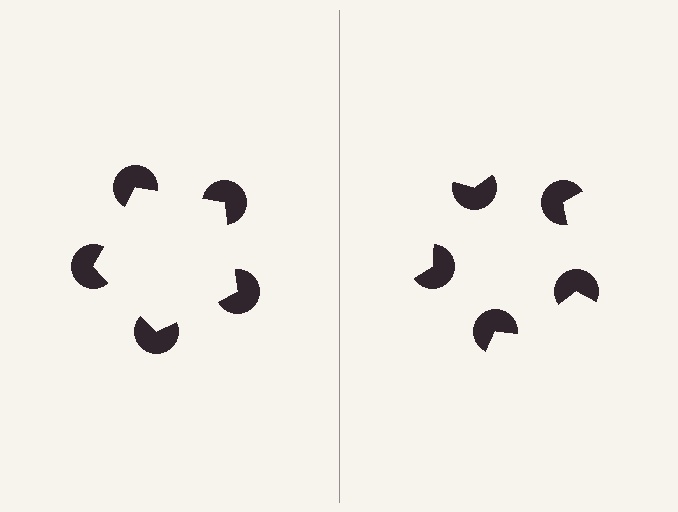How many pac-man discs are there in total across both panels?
10 — 5 on each side.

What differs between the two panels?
The pac-man discs are positioned identically on both sides; only the wedge orientations differ. On the left they align to a pentagon; on the right they are misaligned.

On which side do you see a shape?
An illusory pentagon appears on the left side. On the right side the wedge cuts are rotated, so no coherent shape forms.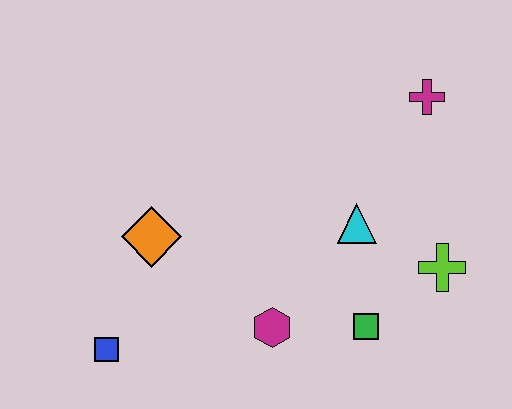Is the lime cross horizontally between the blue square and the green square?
No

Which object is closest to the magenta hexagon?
The green square is closest to the magenta hexagon.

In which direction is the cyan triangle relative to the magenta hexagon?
The cyan triangle is above the magenta hexagon.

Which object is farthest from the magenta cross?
The blue square is farthest from the magenta cross.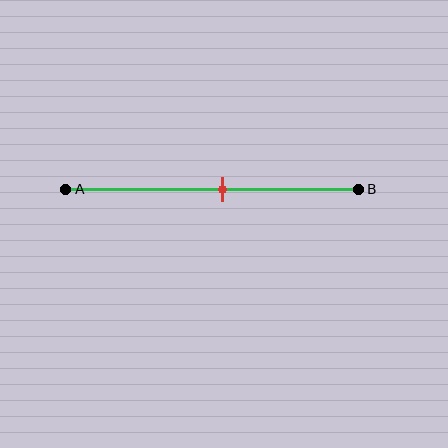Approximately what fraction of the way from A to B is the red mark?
The red mark is approximately 55% of the way from A to B.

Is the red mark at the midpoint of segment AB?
No, the mark is at about 55% from A, not at the 50% midpoint.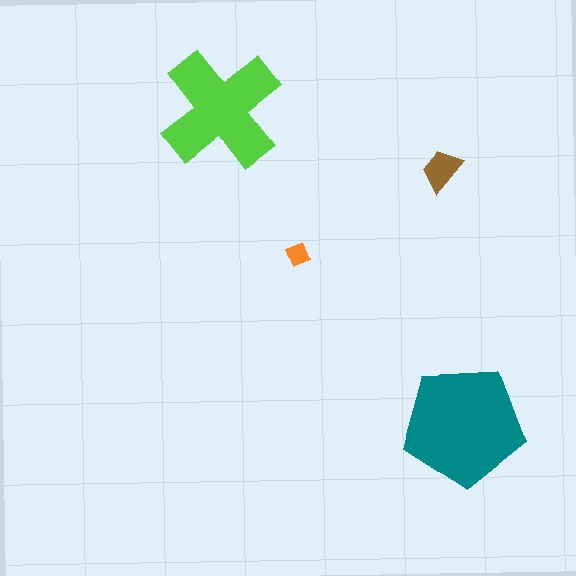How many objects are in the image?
There are 4 objects in the image.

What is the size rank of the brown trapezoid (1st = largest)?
3rd.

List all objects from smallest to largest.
The orange diamond, the brown trapezoid, the lime cross, the teal pentagon.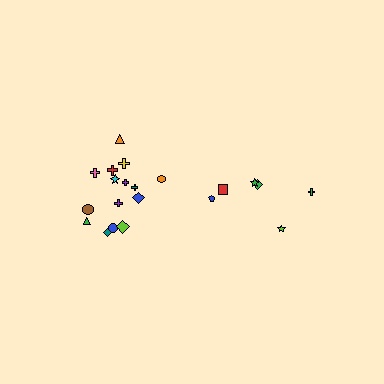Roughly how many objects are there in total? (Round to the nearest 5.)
Roughly 20 objects in total.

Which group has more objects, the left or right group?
The left group.